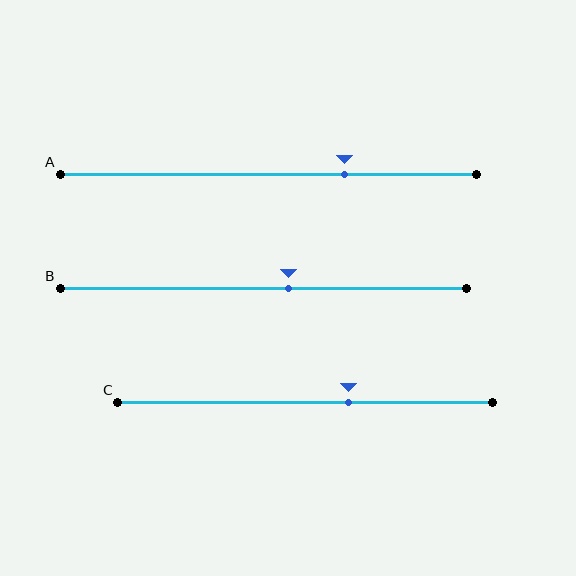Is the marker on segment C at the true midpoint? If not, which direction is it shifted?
No, the marker on segment C is shifted to the right by about 11% of the segment length.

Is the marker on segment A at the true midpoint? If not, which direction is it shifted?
No, the marker on segment A is shifted to the right by about 18% of the segment length.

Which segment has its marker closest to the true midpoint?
Segment B has its marker closest to the true midpoint.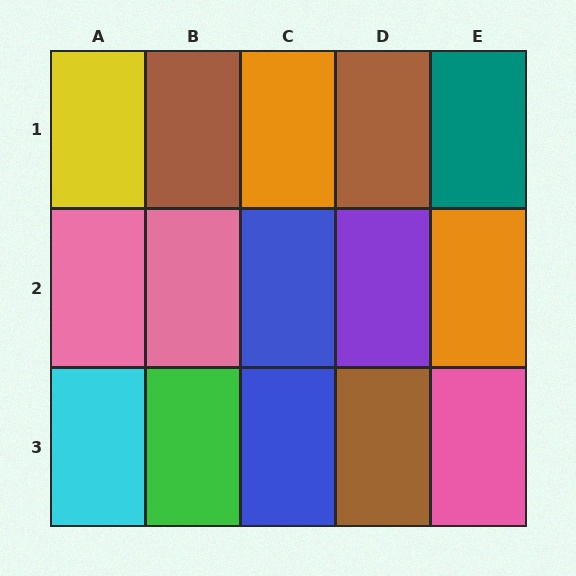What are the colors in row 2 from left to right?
Pink, pink, blue, purple, orange.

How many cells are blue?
2 cells are blue.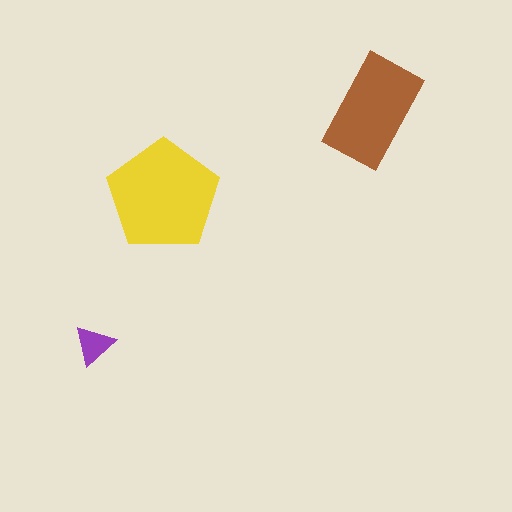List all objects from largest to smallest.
The yellow pentagon, the brown rectangle, the purple triangle.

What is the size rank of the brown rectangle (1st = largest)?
2nd.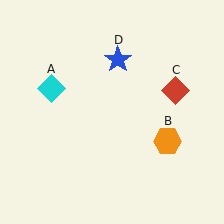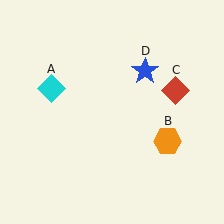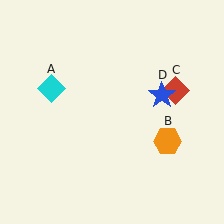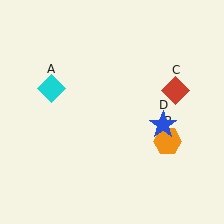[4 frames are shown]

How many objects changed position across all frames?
1 object changed position: blue star (object D).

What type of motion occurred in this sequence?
The blue star (object D) rotated clockwise around the center of the scene.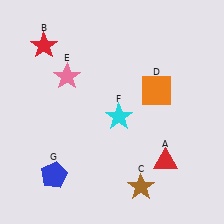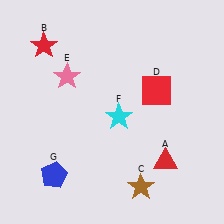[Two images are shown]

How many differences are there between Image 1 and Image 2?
There is 1 difference between the two images.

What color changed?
The square (D) changed from orange in Image 1 to red in Image 2.